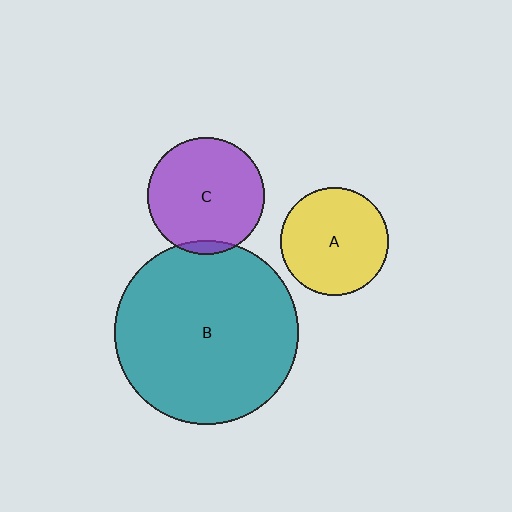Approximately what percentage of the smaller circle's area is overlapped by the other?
Approximately 5%.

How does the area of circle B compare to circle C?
Approximately 2.5 times.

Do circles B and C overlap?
Yes.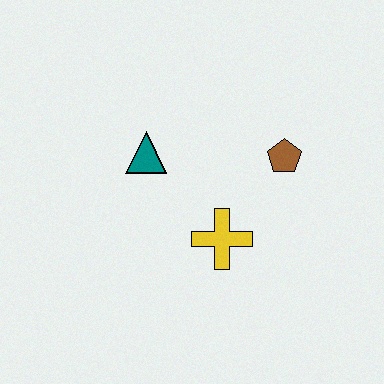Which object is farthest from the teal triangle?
The brown pentagon is farthest from the teal triangle.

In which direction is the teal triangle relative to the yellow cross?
The teal triangle is above the yellow cross.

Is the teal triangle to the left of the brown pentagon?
Yes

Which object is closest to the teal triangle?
The yellow cross is closest to the teal triangle.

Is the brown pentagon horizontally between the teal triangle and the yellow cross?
No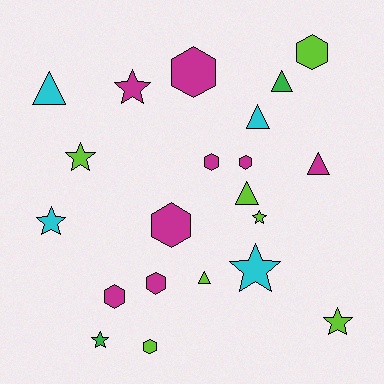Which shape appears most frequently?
Hexagon, with 8 objects.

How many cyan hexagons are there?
There are no cyan hexagons.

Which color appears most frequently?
Magenta, with 8 objects.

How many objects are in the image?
There are 21 objects.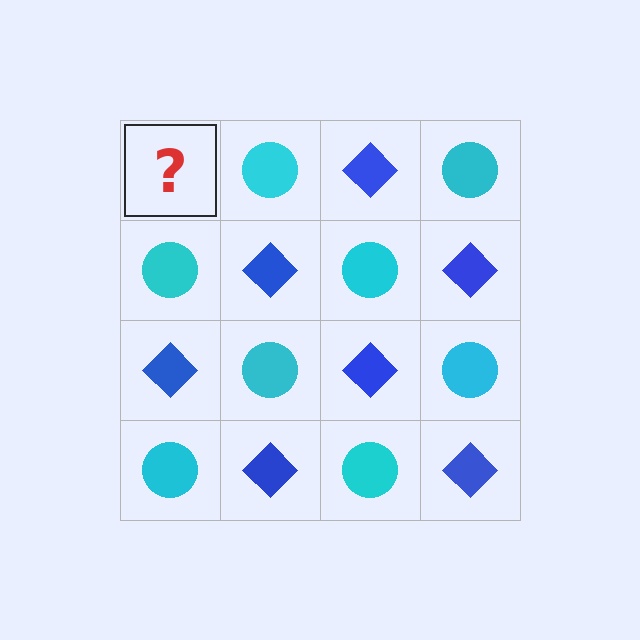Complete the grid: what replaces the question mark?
The question mark should be replaced with a blue diamond.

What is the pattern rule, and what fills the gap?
The rule is that it alternates blue diamond and cyan circle in a checkerboard pattern. The gap should be filled with a blue diamond.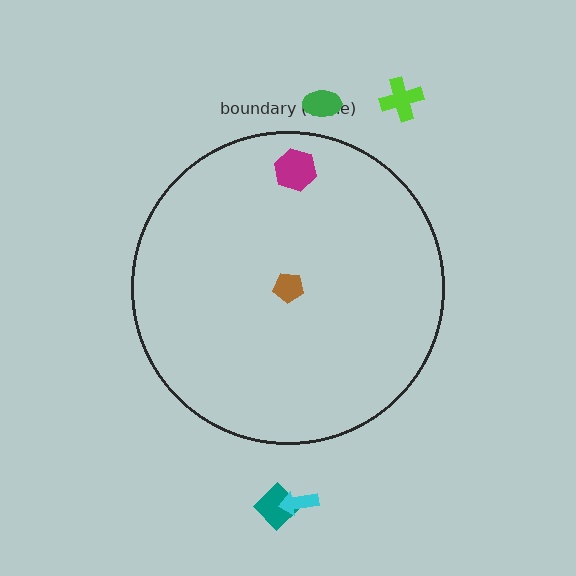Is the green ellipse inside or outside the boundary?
Outside.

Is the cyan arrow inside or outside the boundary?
Outside.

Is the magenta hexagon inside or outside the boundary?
Inside.